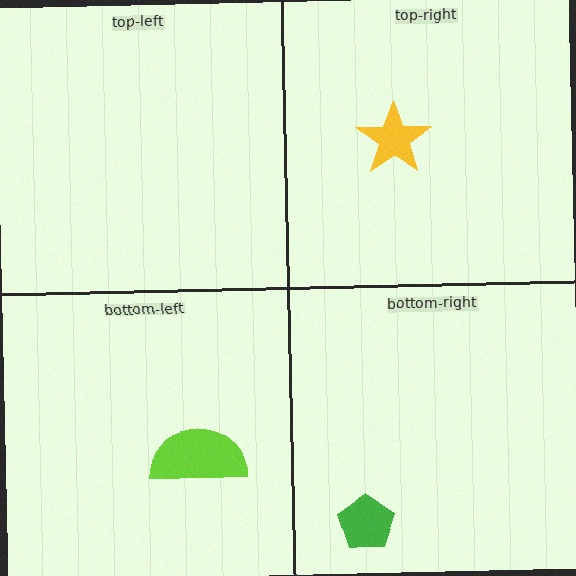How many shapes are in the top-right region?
1.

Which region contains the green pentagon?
The bottom-right region.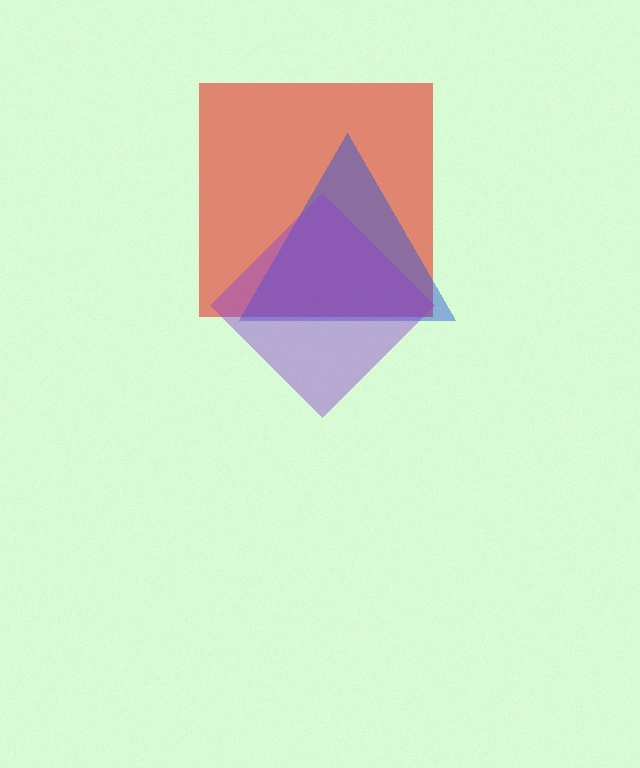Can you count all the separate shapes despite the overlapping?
Yes, there are 3 separate shapes.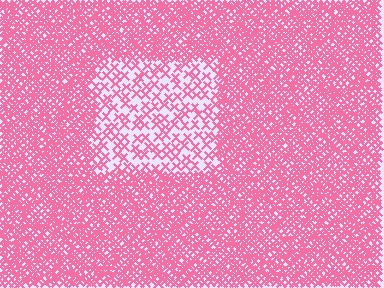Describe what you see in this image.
The image contains small pink elements arranged at two different densities. A rectangle-shaped region is visible where the elements are less densely packed than the surrounding area.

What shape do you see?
I see a rectangle.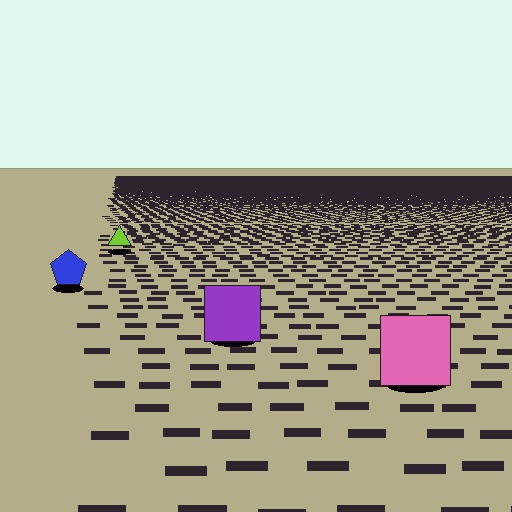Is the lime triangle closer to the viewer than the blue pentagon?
No. The blue pentagon is closer — you can tell from the texture gradient: the ground texture is coarser near it.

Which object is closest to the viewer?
The pink square is closest. The texture marks near it are larger and more spread out.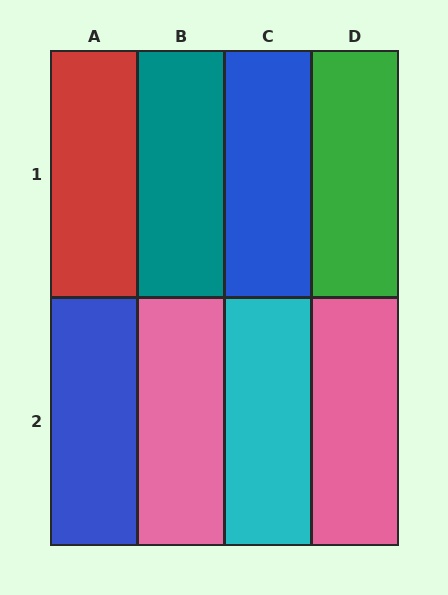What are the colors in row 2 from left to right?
Blue, pink, cyan, pink.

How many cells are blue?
2 cells are blue.